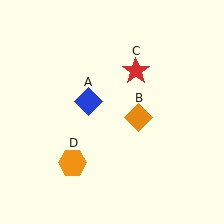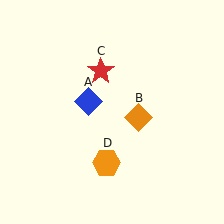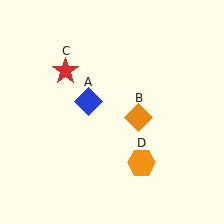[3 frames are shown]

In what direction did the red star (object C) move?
The red star (object C) moved left.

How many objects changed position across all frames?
2 objects changed position: red star (object C), orange hexagon (object D).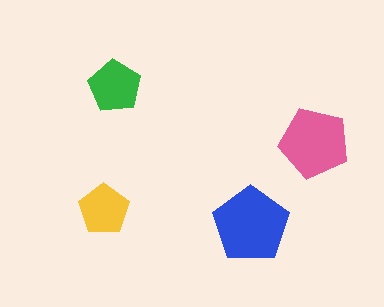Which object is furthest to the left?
The yellow pentagon is leftmost.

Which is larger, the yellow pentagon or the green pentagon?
The green one.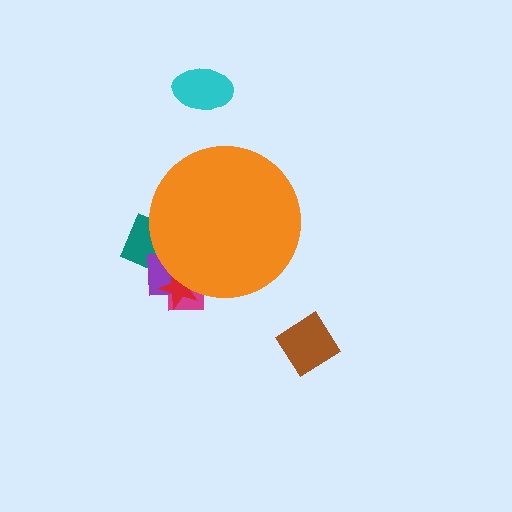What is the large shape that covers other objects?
An orange circle.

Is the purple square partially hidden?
Yes, the purple square is partially hidden behind the orange circle.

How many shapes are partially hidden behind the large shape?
4 shapes are partially hidden.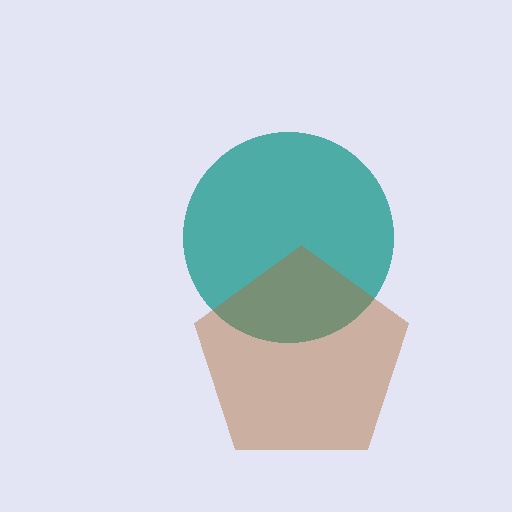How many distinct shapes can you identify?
There are 2 distinct shapes: a teal circle, a brown pentagon.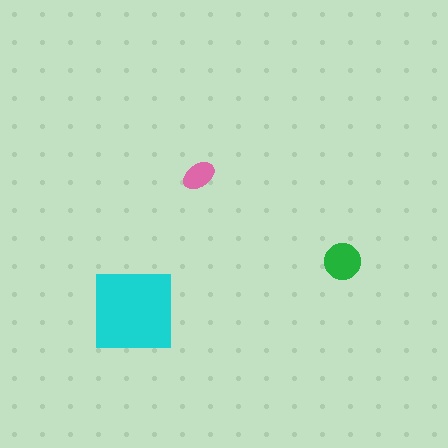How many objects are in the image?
There are 3 objects in the image.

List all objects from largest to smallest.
The cyan square, the green circle, the pink ellipse.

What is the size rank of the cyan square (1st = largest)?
1st.